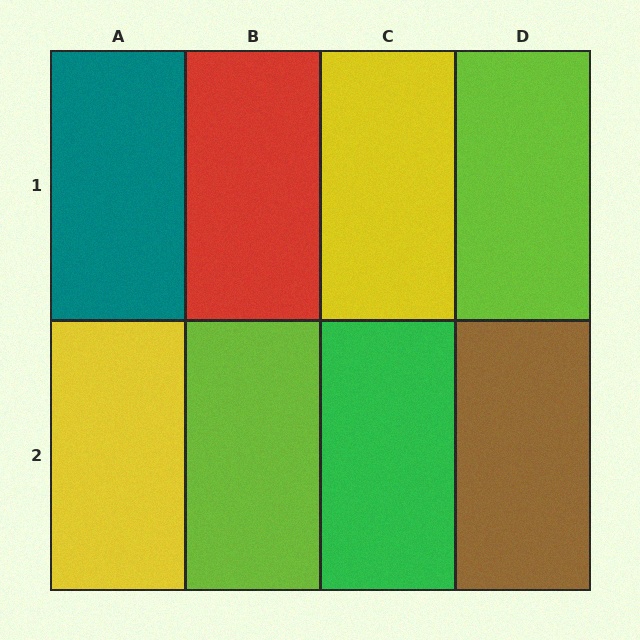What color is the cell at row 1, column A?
Teal.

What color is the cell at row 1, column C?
Yellow.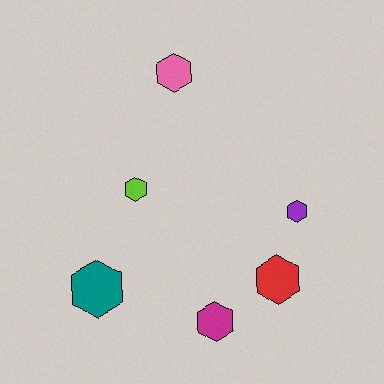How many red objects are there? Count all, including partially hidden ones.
There is 1 red object.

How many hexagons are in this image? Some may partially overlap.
There are 6 hexagons.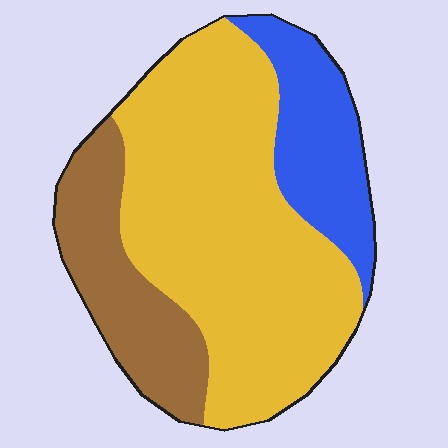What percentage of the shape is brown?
Brown covers 21% of the shape.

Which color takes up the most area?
Yellow, at roughly 60%.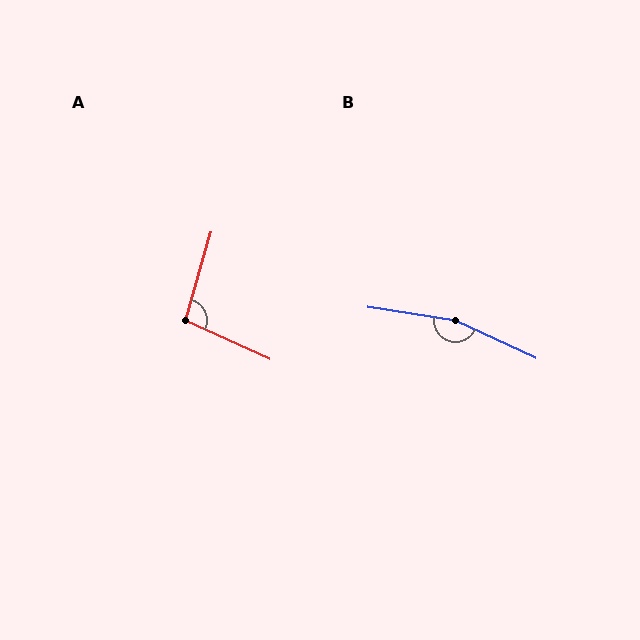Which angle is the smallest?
A, at approximately 98 degrees.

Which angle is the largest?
B, at approximately 164 degrees.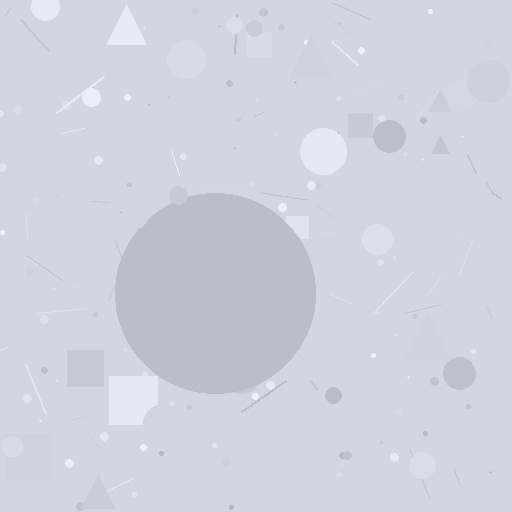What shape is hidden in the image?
A circle is hidden in the image.